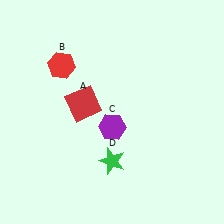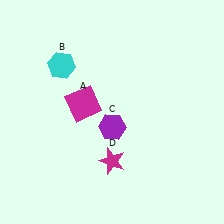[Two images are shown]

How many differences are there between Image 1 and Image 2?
There are 3 differences between the two images.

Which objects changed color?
A changed from red to magenta. B changed from red to cyan. D changed from green to magenta.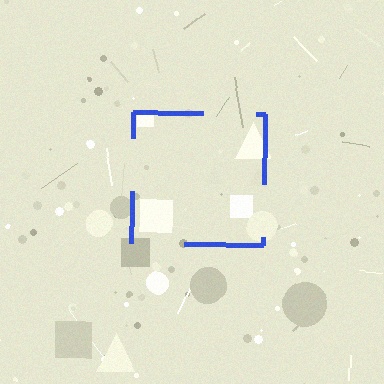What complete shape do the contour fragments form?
The contour fragments form a square.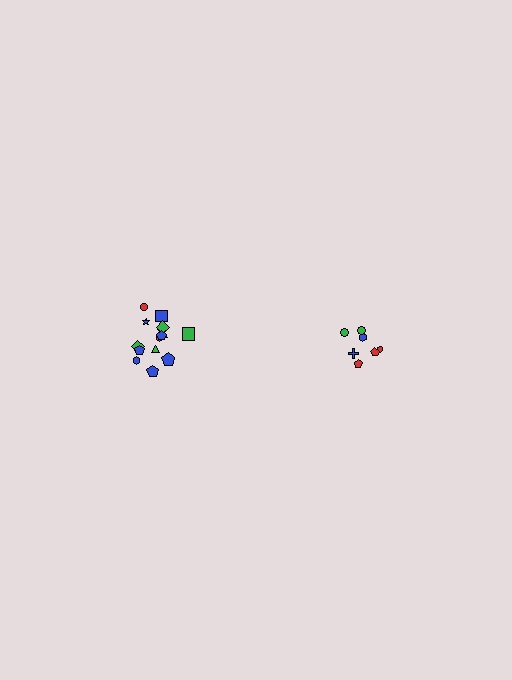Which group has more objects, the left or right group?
The left group.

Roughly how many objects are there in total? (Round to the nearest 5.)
Roughly 20 objects in total.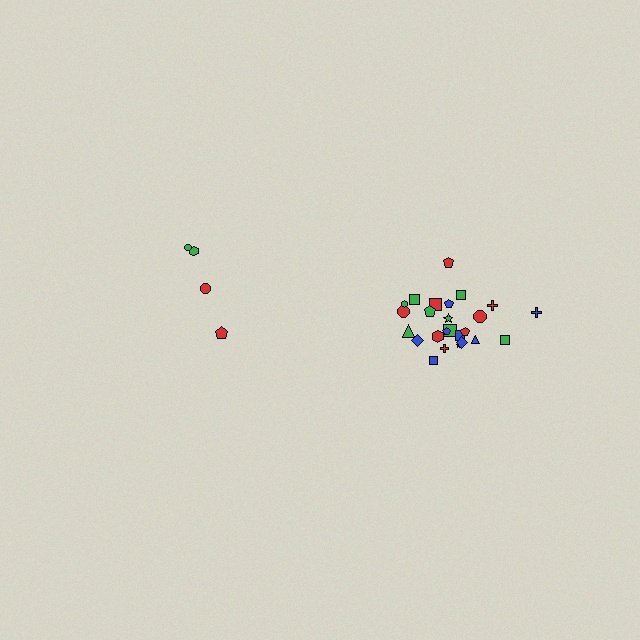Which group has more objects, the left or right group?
The right group.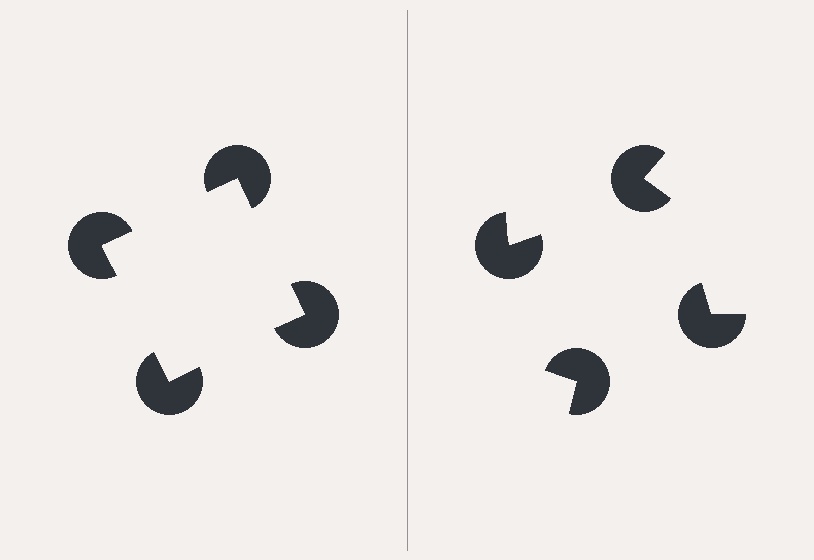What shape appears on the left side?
An illusory square.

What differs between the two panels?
The pac-man discs are positioned identically on both sides; only the wedge orientations differ. On the left they align to a square; on the right they are misaligned.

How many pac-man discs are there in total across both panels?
8 — 4 on each side.